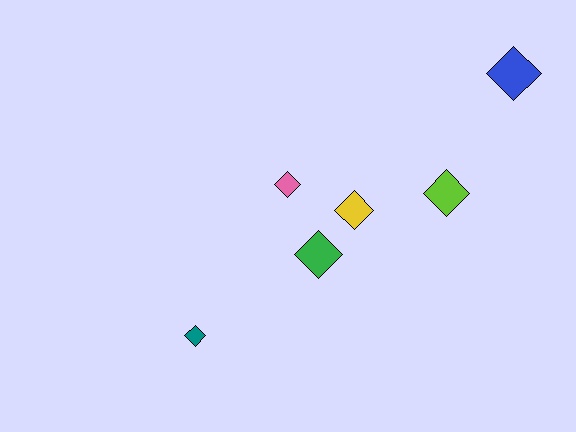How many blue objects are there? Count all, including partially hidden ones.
There is 1 blue object.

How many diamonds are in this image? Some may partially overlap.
There are 6 diamonds.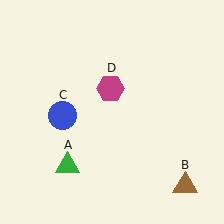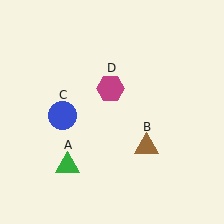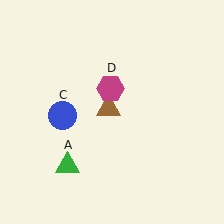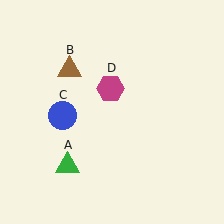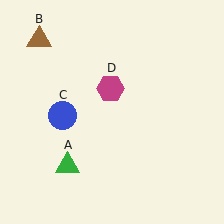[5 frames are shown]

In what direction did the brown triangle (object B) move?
The brown triangle (object B) moved up and to the left.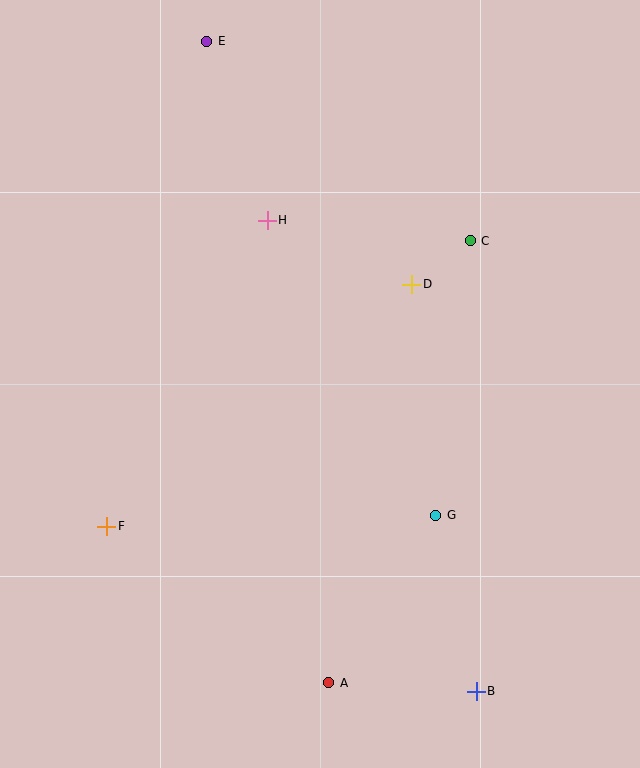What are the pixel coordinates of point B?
Point B is at (476, 691).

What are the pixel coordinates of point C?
Point C is at (470, 241).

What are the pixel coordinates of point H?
Point H is at (267, 220).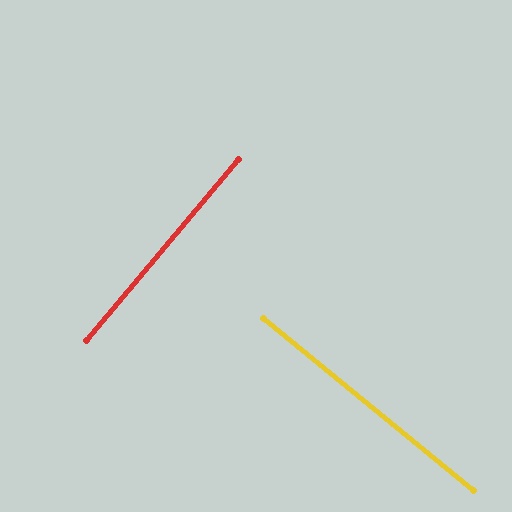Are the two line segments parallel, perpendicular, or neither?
Perpendicular — they meet at approximately 89°.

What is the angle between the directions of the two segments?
Approximately 89 degrees.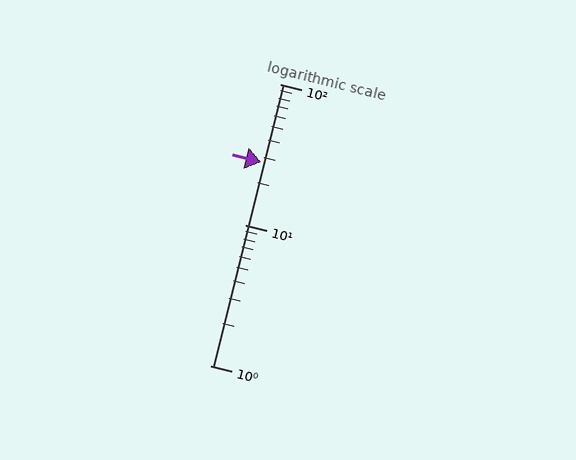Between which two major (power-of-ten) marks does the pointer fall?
The pointer is between 10 and 100.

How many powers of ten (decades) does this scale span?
The scale spans 2 decades, from 1 to 100.